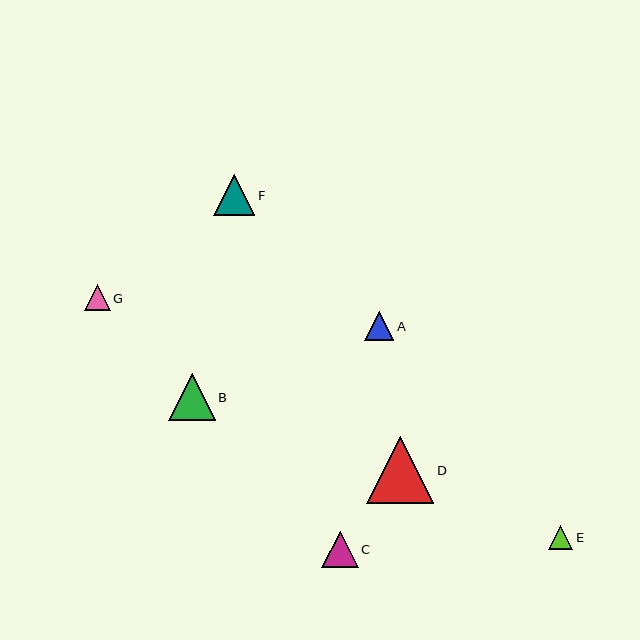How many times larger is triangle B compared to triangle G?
Triangle B is approximately 1.8 times the size of triangle G.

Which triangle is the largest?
Triangle D is the largest with a size of approximately 67 pixels.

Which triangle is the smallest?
Triangle E is the smallest with a size of approximately 24 pixels.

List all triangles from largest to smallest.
From largest to smallest: D, B, F, C, A, G, E.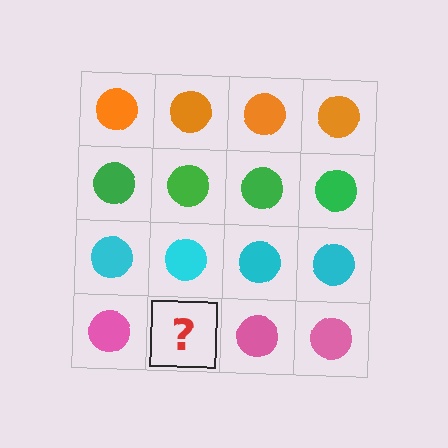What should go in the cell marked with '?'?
The missing cell should contain a pink circle.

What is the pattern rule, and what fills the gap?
The rule is that each row has a consistent color. The gap should be filled with a pink circle.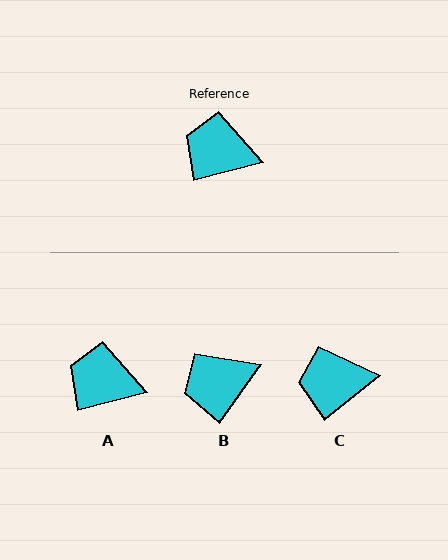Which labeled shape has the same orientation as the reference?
A.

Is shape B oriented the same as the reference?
No, it is off by about 40 degrees.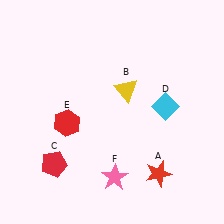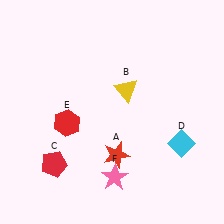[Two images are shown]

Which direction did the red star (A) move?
The red star (A) moved left.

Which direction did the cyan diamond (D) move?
The cyan diamond (D) moved down.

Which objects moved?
The objects that moved are: the red star (A), the cyan diamond (D).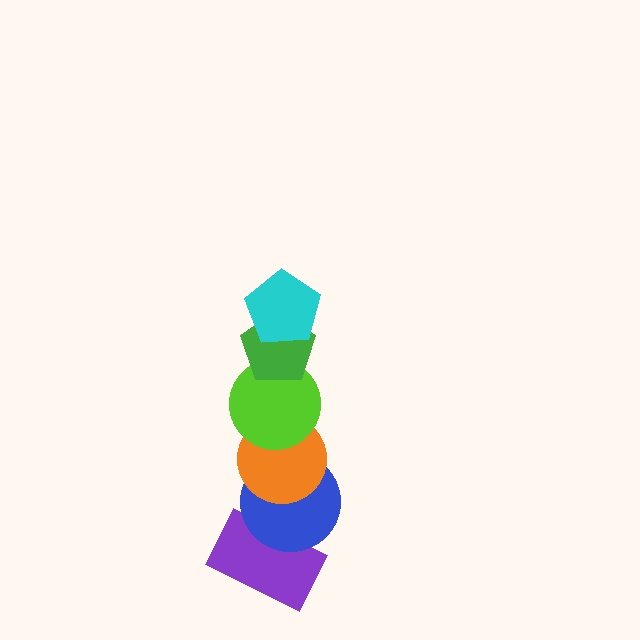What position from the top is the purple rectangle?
The purple rectangle is 6th from the top.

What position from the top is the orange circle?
The orange circle is 4th from the top.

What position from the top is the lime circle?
The lime circle is 3rd from the top.